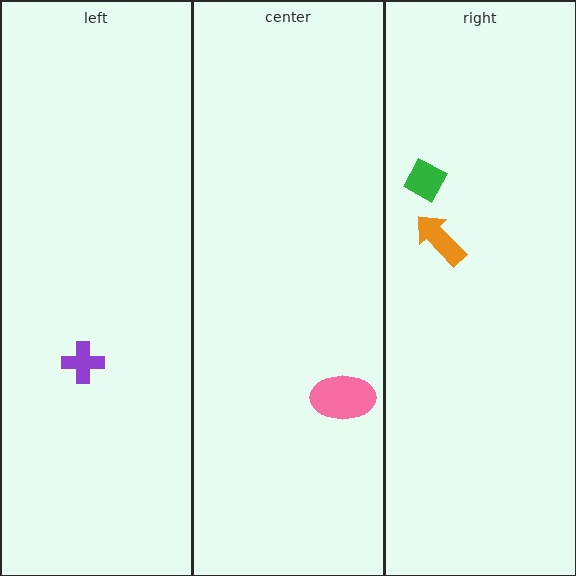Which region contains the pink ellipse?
The center region.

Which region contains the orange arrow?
The right region.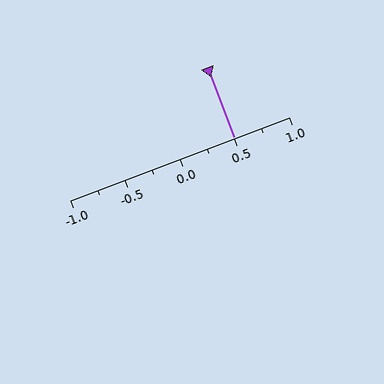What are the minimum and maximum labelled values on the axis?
The axis runs from -1.0 to 1.0.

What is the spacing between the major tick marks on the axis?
The major ticks are spaced 0.5 apart.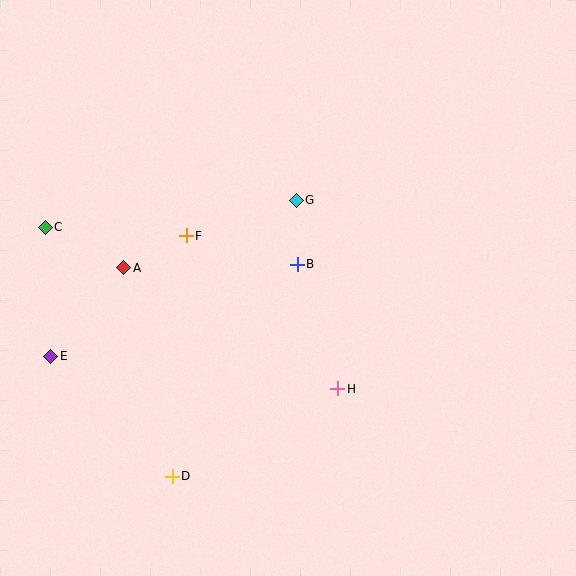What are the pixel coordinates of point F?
Point F is at (186, 236).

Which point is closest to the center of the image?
Point B at (297, 264) is closest to the center.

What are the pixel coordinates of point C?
Point C is at (45, 227).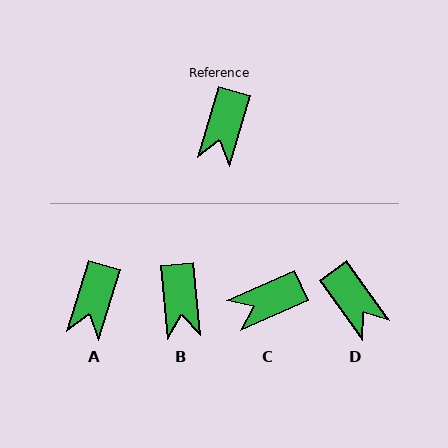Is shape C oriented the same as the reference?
No, it is off by about 49 degrees.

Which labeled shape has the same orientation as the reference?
A.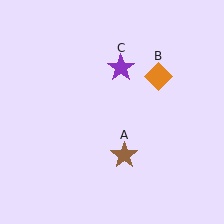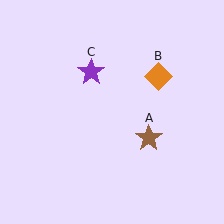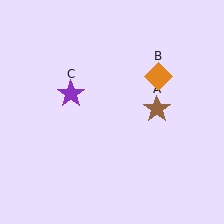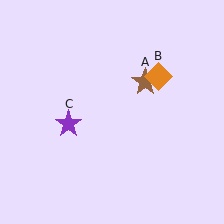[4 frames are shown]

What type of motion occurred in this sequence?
The brown star (object A), purple star (object C) rotated counterclockwise around the center of the scene.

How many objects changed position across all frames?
2 objects changed position: brown star (object A), purple star (object C).